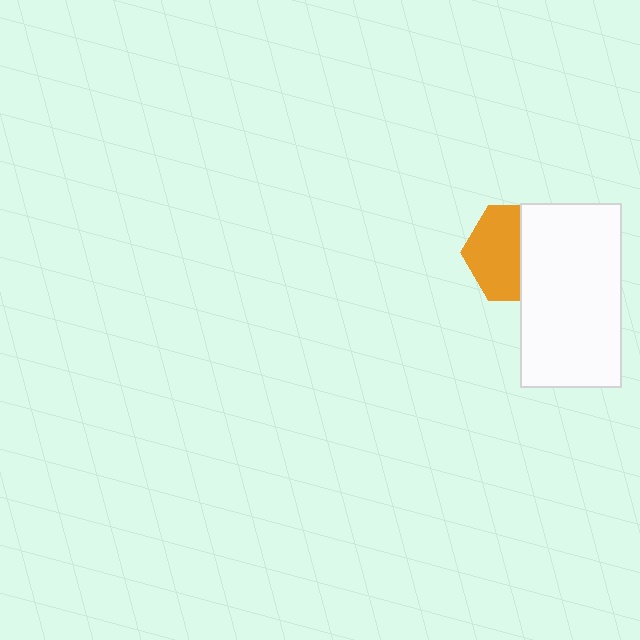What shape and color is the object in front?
The object in front is a white rectangle.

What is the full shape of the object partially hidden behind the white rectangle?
The partially hidden object is an orange hexagon.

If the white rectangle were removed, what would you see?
You would see the complete orange hexagon.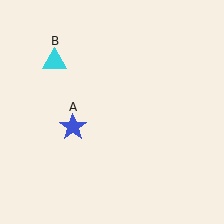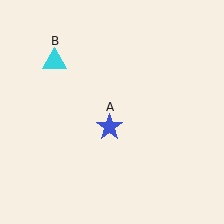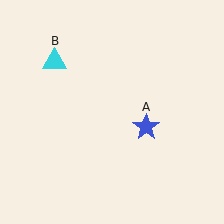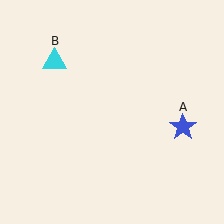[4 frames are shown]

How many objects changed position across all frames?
1 object changed position: blue star (object A).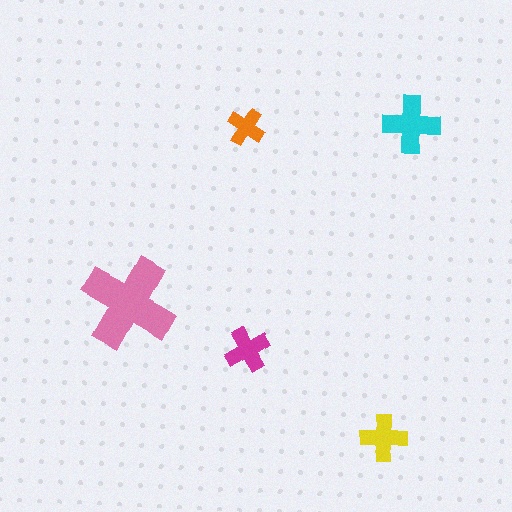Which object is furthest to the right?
The cyan cross is rightmost.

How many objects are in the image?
There are 5 objects in the image.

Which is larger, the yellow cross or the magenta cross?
The yellow one.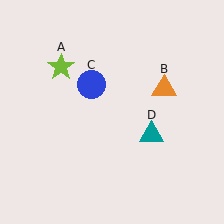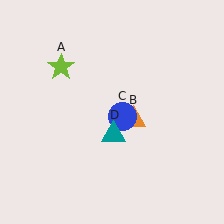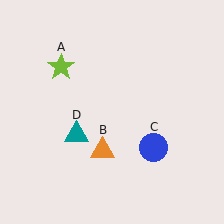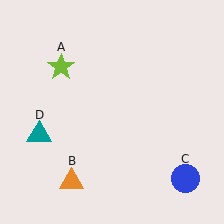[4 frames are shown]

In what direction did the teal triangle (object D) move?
The teal triangle (object D) moved left.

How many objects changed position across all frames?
3 objects changed position: orange triangle (object B), blue circle (object C), teal triangle (object D).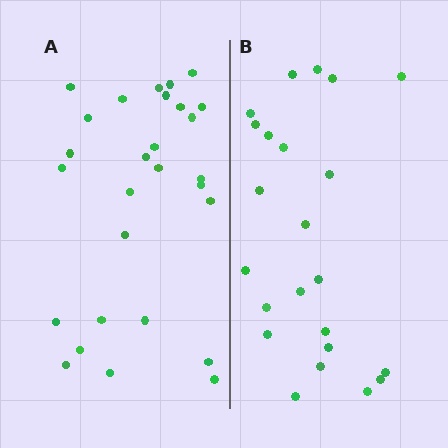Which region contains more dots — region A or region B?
Region A (the left region) has more dots.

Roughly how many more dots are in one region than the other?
Region A has about 5 more dots than region B.